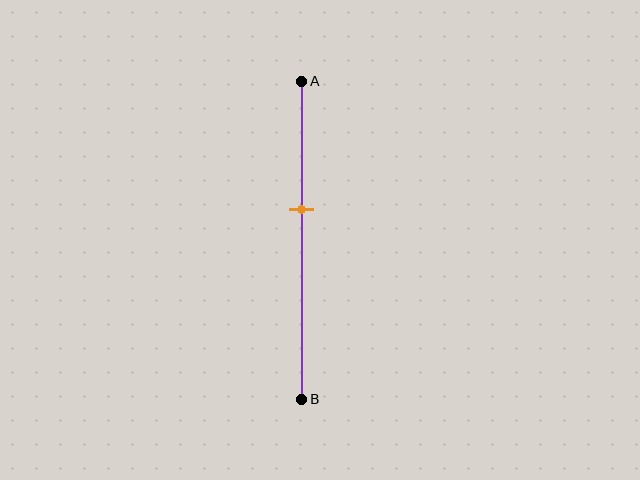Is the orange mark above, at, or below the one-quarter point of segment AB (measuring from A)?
The orange mark is below the one-quarter point of segment AB.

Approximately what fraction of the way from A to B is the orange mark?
The orange mark is approximately 40% of the way from A to B.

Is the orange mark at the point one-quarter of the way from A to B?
No, the mark is at about 40% from A, not at the 25% one-quarter point.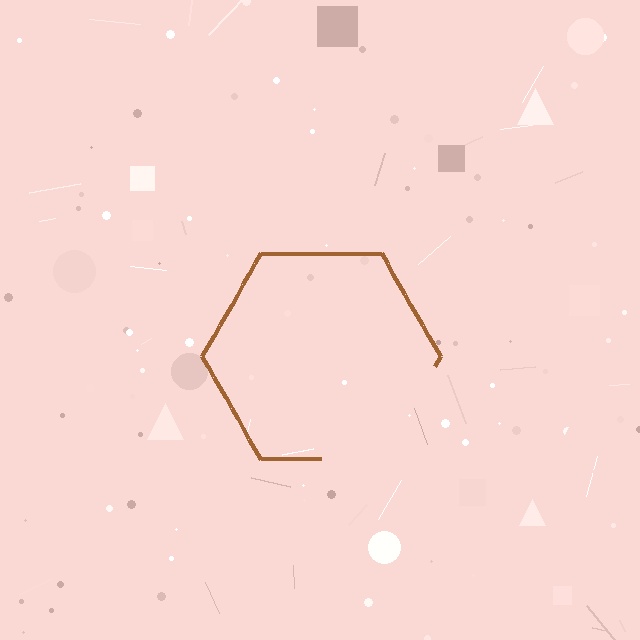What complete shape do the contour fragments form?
The contour fragments form a hexagon.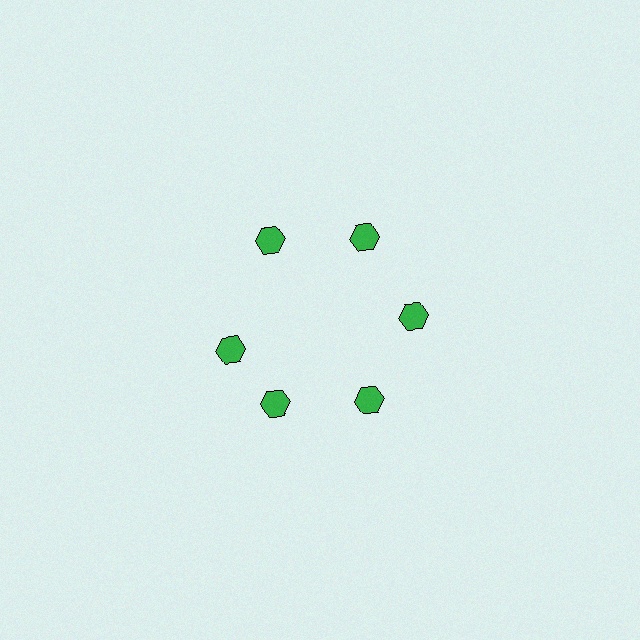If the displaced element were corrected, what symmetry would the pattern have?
It would have 6-fold rotational symmetry — the pattern would map onto itself every 60 degrees.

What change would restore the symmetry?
The symmetry would be restored by rotating it back into even spacing with its neighbors so that all 6 hexagons sit at equal angles and equal distance from the center.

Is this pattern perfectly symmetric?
No. The 6 green hexagons are arranged in a ring, but one element near the 9 o'clock position is rotated out of alignment along the ring, breaking the 6-fold rotational symmetry.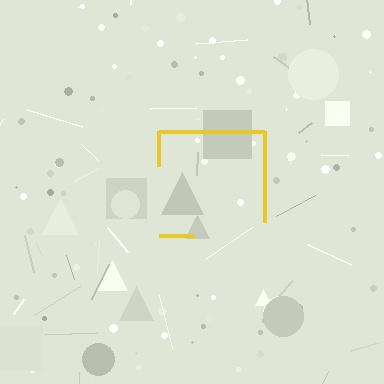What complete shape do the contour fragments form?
The contour fragments form a square.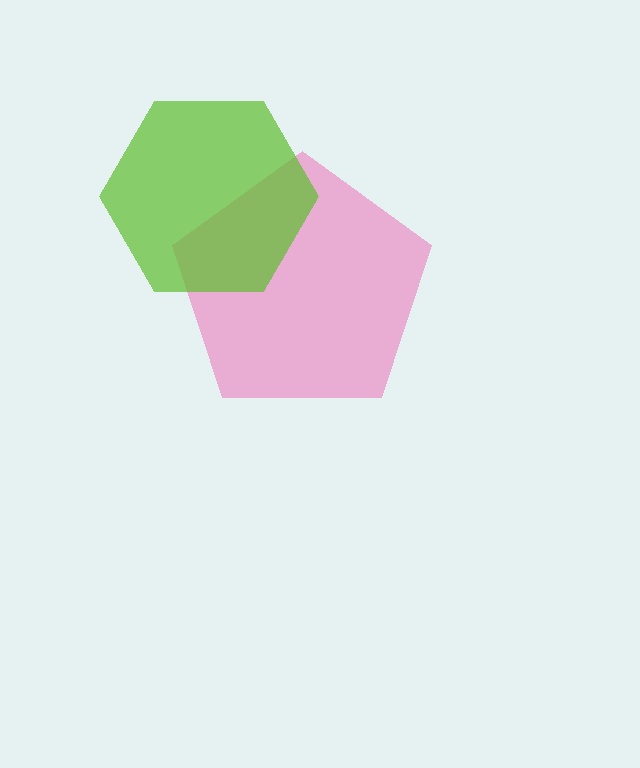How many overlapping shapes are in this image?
There are 2 overlapping shapes in the image.